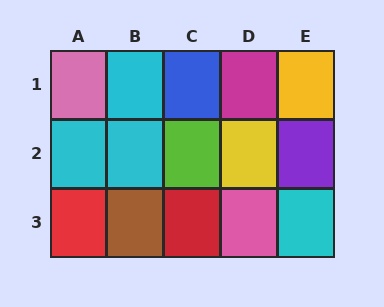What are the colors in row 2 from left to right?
Cyan, cyan, lime, yellow, purple.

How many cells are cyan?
4 cells are cyan.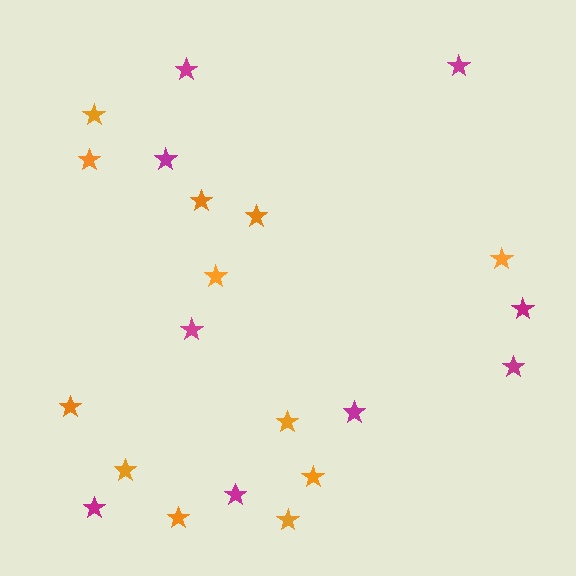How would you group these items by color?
There are 2 groups: one group of magenta stars (9) and one group of orange stars (12).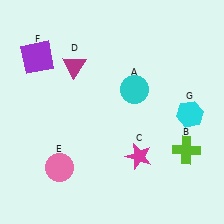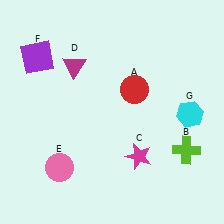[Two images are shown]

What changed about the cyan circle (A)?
In Image 1, A is cyan. In Image 2, it changed to red.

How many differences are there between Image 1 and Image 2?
There is 1 difference between the two images.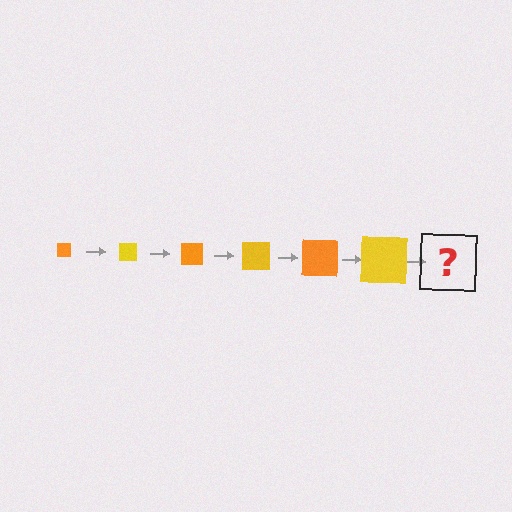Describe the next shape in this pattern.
It should be an orange square, larger than the previous one.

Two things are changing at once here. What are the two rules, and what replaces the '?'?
The two rules are that the square grows larger each step and the color cycles through orange and yellow. The '?' should be an orange square, larger than the previous one.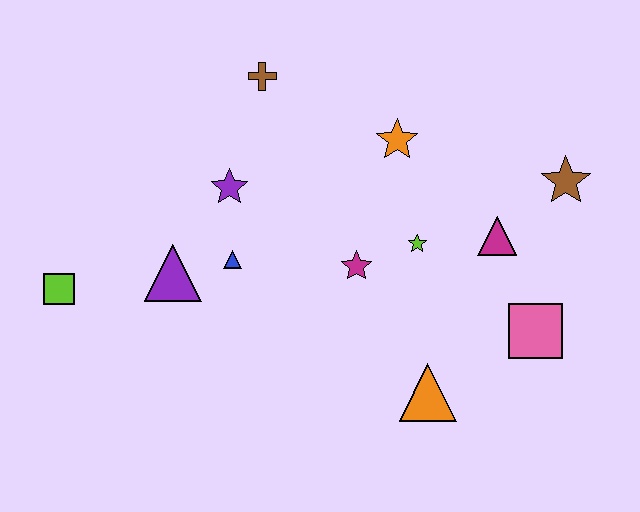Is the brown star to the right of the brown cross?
Yes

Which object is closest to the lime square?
The purple triangle is closest to the lime square.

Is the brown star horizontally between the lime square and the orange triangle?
No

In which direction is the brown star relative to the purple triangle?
The brown star is to the right of the purple triangle.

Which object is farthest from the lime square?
The brown star is farthest from the lime square.